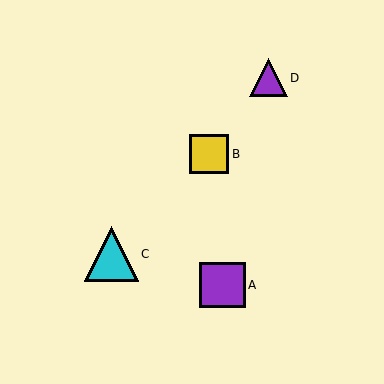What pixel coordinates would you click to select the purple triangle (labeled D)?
Click at (268, 78) to select the purple triangle D.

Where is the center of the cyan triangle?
The center of the cyan triangle is at (111, 254).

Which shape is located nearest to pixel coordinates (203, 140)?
The yellow square (labeled B) at (209, 154) is nearest to that location.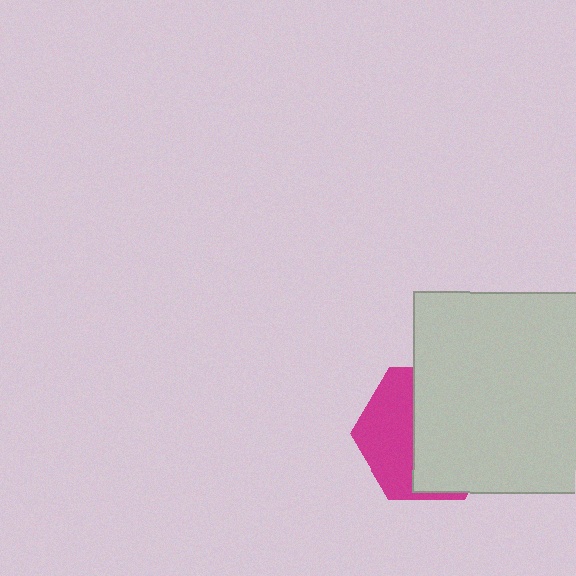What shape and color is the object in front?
The object in front is a light gray square.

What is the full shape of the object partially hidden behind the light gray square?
The partially hidden object is a magenta hexagon.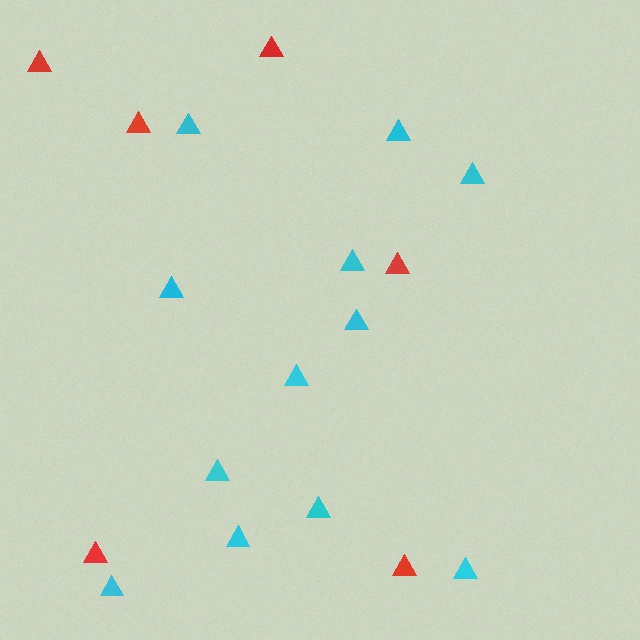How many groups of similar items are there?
There are 2 groups: one group of cyan triangles (12) and one group of red triangles (6).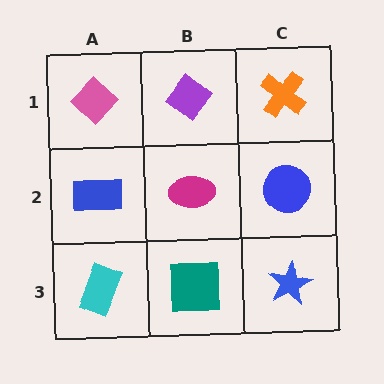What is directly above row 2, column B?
A purple diamond.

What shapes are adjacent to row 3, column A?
A blue rectangle (row 2, column A), a teal square (row 3, column B).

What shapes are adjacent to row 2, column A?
A pink diamond (row 1, column A), a cyan rectangle (row 3, column A), a magenta ellipse (row 2, column B).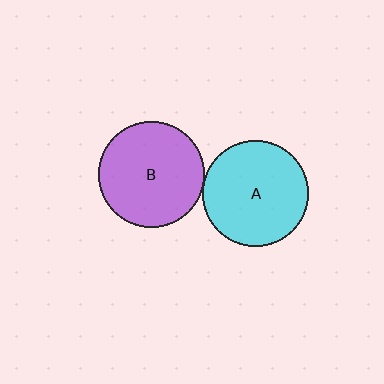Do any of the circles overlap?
No, none of the circles overlap.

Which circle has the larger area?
Circle A (cyan).